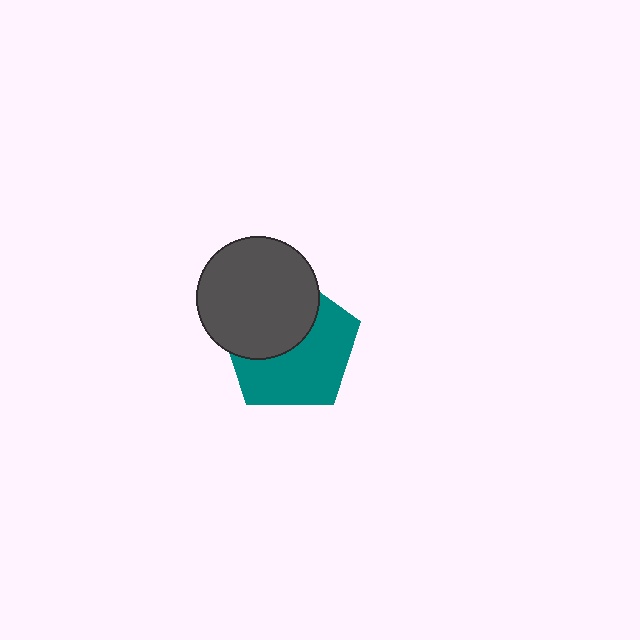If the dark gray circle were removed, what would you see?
You would see the complete teal pentagon.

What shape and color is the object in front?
The object in front is a dark gray circle.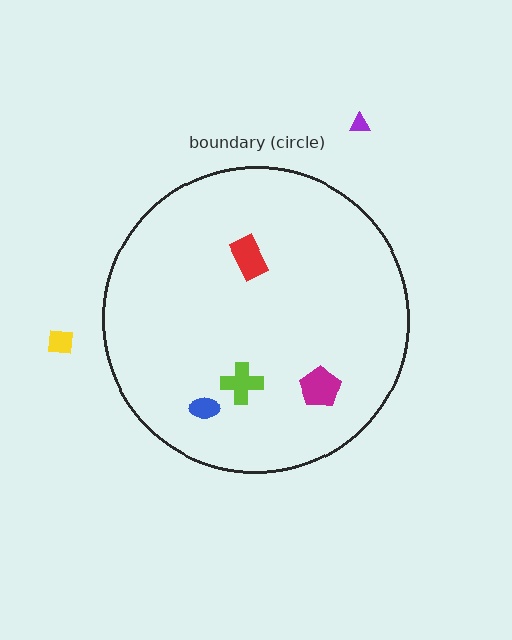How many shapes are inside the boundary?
4 inside, 2 outside.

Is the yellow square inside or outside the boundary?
Outside.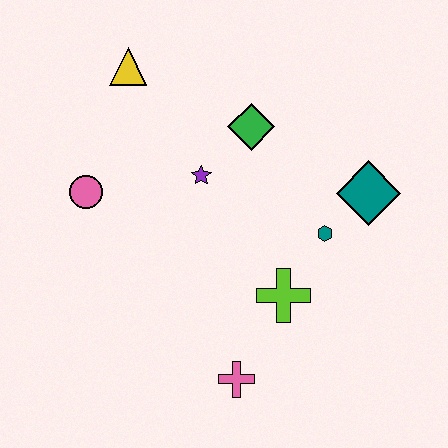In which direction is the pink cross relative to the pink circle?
The pink cross is below the pink circle.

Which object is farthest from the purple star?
The pink cross is farthest from the purple star.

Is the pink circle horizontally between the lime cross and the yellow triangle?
No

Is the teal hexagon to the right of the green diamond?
Yes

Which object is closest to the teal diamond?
The teal hexagon is closest to the teal diamond.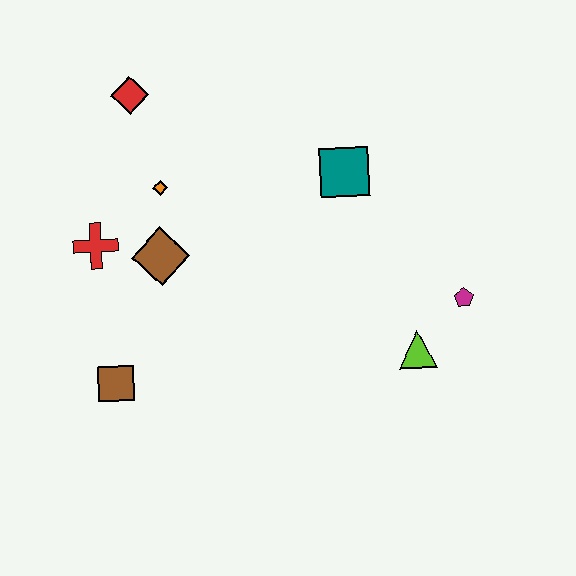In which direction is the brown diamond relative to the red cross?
The brown diamond is to the right of the red cross.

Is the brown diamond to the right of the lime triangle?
No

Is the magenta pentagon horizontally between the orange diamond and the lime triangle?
No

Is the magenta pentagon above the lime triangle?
Yes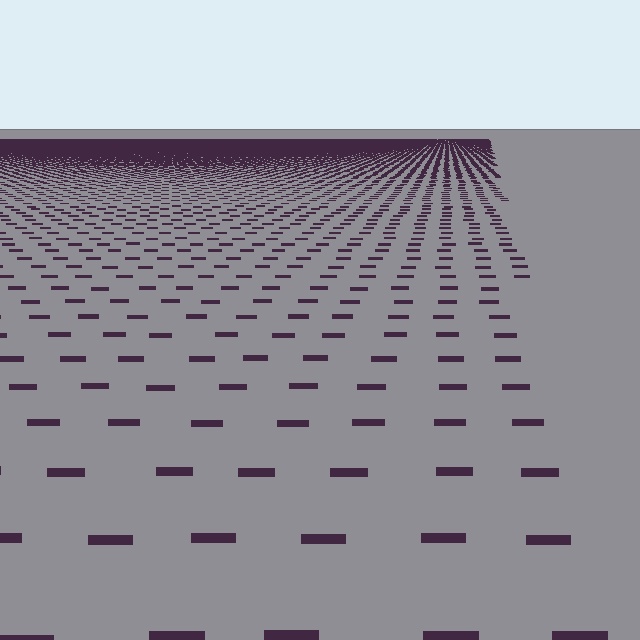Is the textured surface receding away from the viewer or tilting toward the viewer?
The surface is receding away from the viewer. Texture elements get smaller and denser toward the top.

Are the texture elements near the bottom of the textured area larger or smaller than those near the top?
Larger. Near the bottom, elements are closer to the viewer and appear at a bigger on-screen size.